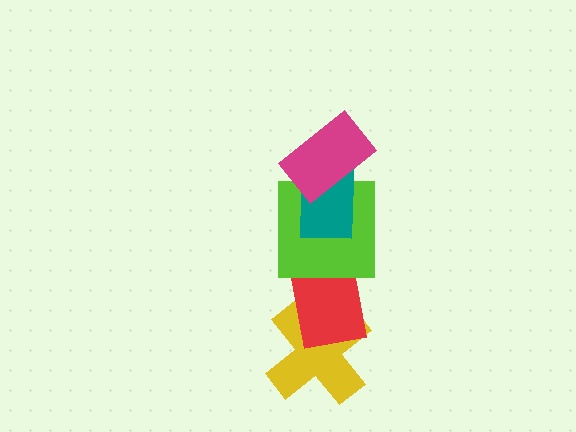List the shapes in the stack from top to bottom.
From top to bottom: the magenta rectangle, the teal rectangle, the lime square, the red rectangle, the yellow cross.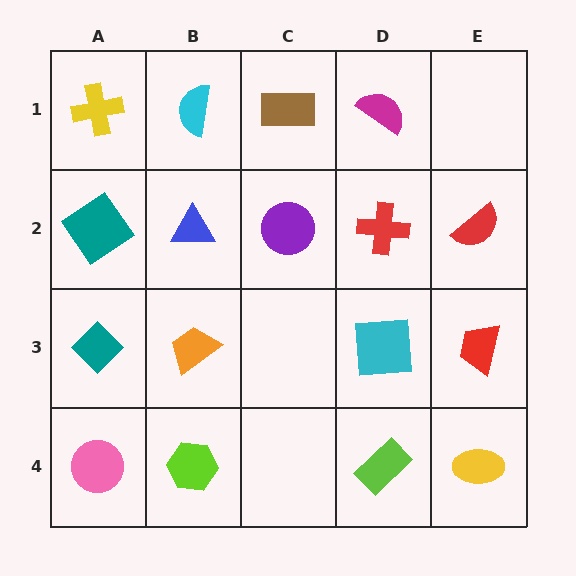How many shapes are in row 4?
4 shapes.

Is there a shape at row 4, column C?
No, that cell is empty.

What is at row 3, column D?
A cyan square.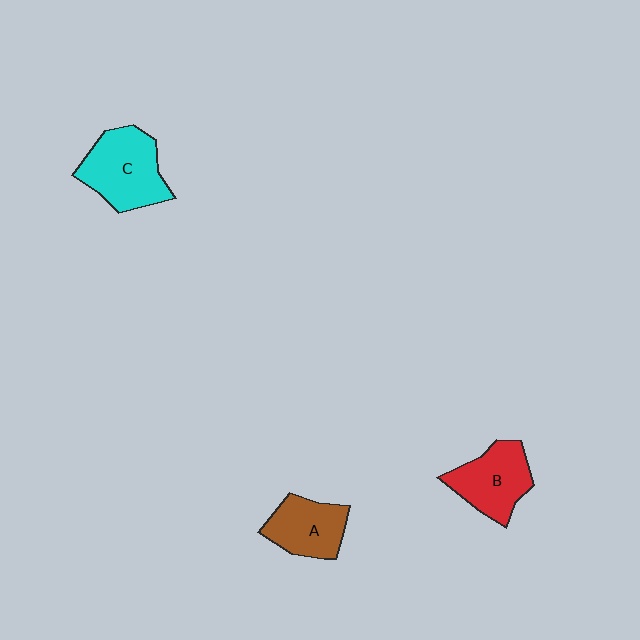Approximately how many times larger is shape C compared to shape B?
Approximately 1.2 times.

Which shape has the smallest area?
Shape A (brown).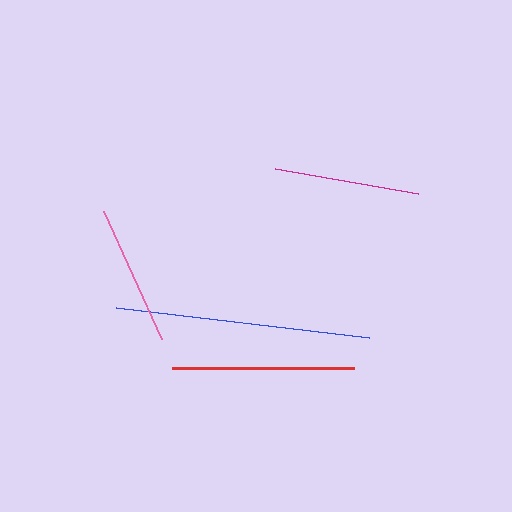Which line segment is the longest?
The blue line is the longest at approximately 254 pixels.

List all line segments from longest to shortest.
From longest to shortest: blue, red, magenta, pink.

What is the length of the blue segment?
The blue segment is approximately 254 pixels long.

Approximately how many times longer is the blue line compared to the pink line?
The blue line is approximately 1.8 times the length of the pink line.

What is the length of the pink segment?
The pink segment is approximately 140 pixels long.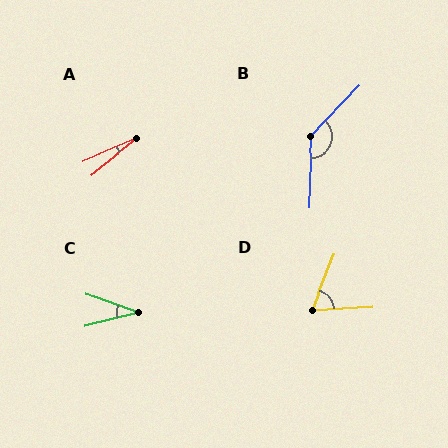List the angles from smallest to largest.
A (16°), C (34°), D (65°), B (138°).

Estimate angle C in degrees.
Approximately 34 degrees.